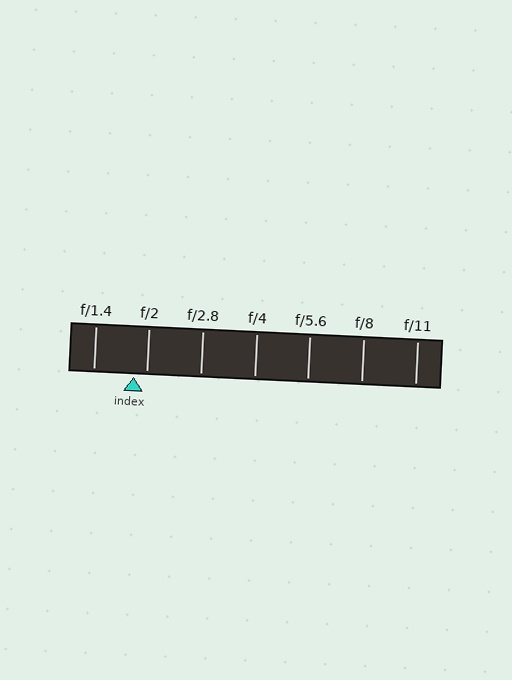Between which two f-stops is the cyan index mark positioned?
The index mark is between f/1.4 and f/2.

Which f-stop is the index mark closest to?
The index mark is closest to f/2.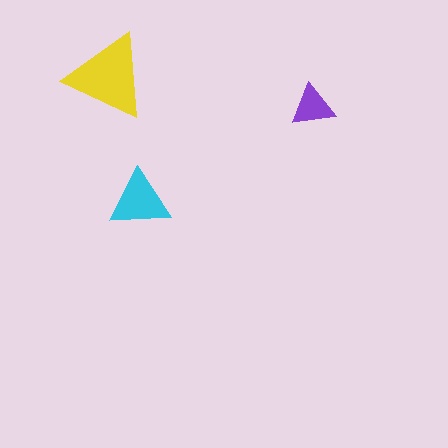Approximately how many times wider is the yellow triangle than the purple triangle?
About 2 times wider.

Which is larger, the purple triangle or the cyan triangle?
The cyan one.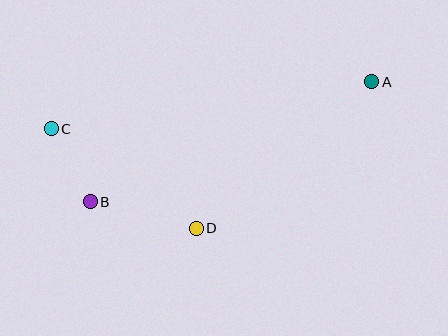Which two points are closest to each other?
Points B and C are closest to each other.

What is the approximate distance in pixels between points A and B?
The distance between A and B is approximately 306 pixels.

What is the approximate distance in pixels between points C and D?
The distance between C and D is approximately 176 pixels.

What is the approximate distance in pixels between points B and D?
The distance between B and D is approximately 109 pixels.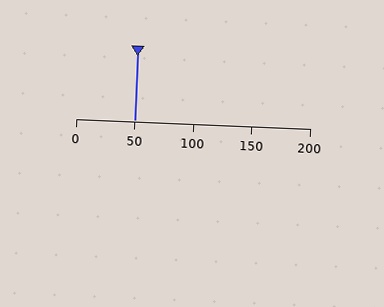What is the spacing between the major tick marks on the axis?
The major ticks are spaced 50 apart.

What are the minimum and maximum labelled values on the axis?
The axis runs from 0 to 200.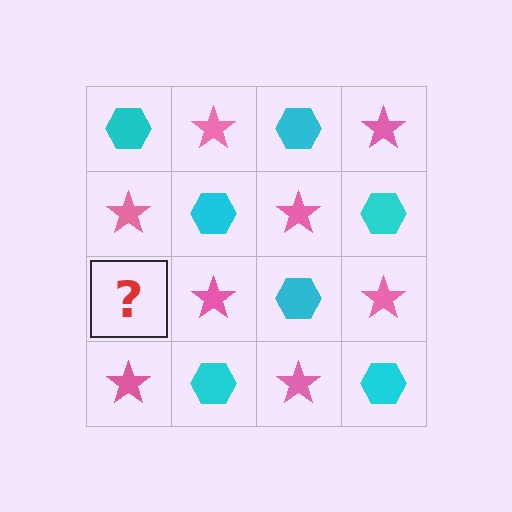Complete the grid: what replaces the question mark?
The question mark should be replaced with a cyan hexagon.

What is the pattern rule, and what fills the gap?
The rule is that it alternates cyan hexagon and pink star in a checkerboard pattern. The gap should be filled with a cyan hexagon.